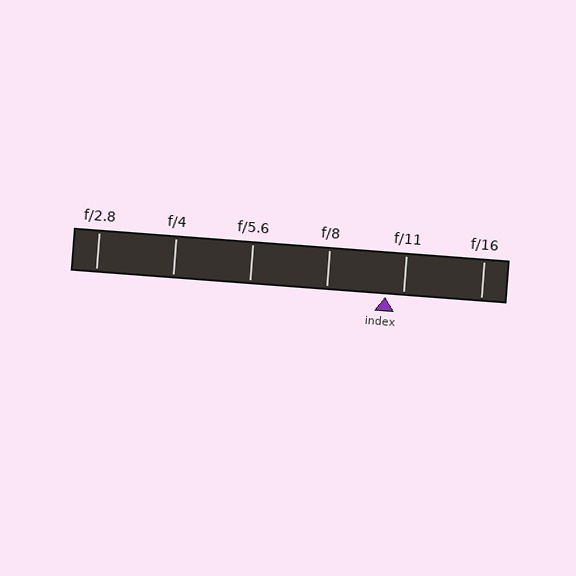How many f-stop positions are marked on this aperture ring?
There are 6 f-stop positions marked.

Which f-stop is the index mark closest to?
The index mark is closest to f/11.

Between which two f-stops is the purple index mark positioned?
The index mark is between f/8 and f/11.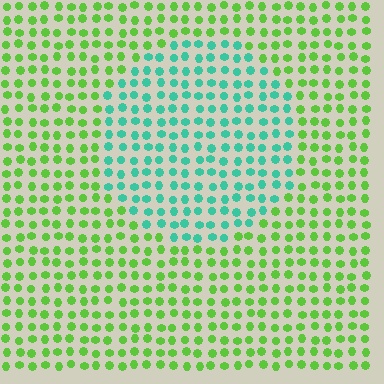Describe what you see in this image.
The image is filled with small lime elements in a uniform arrangement. A circle-shaped region is visible where the elements are tinted to a slightly different hue, forming a subtle color boundary.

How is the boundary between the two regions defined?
The boundary is defined purely by a slight shift in hue (about 57 degrees). Spacing, size, and orientation are identical on both sides.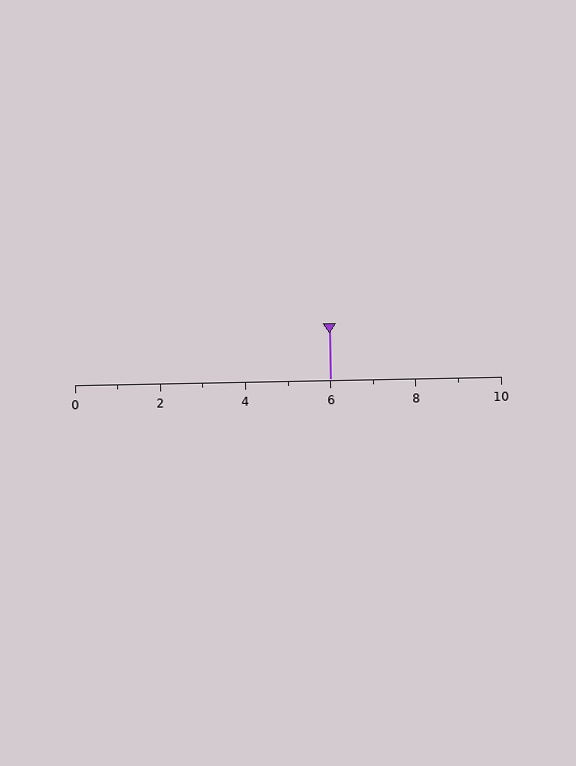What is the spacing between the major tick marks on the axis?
The major ticks are spaced 2 apart.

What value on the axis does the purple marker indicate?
The marker indicates approximately 6.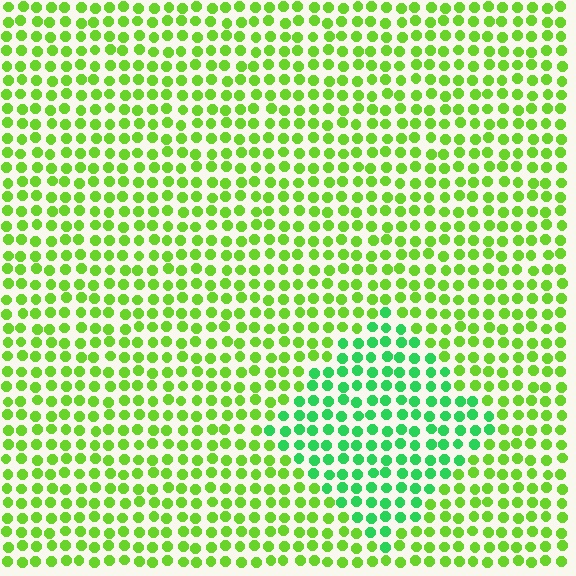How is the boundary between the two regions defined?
The boundary is defined purely by a slight shift in hue (about 39 degrees). Spacing, size, and orientation are identical on both sides.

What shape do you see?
I see a diamond.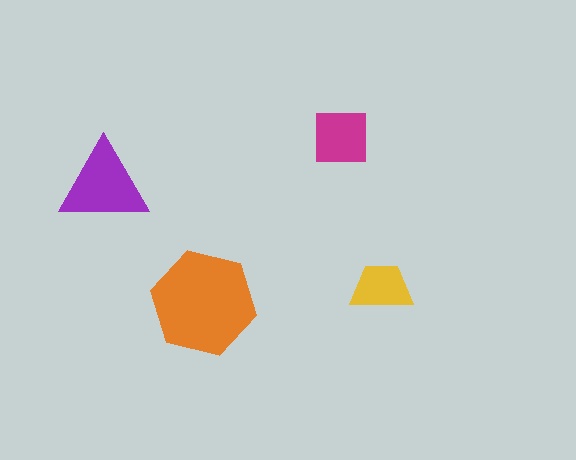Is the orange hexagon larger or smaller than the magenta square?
Larger.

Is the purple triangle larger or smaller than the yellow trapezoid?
Larger.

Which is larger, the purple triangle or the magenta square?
The purple triangle.